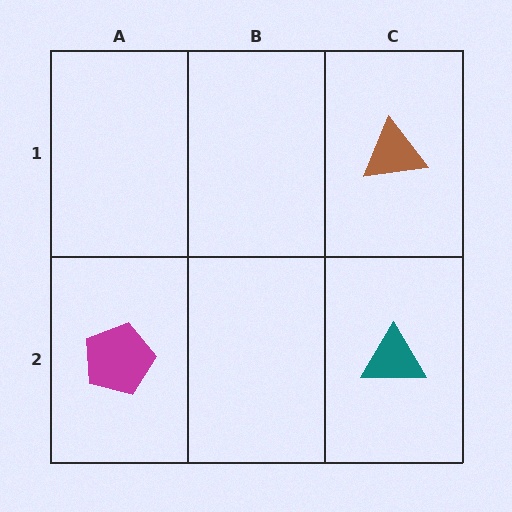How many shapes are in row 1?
1 shape.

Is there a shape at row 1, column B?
No, that cell is empty.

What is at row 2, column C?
A teal triangle.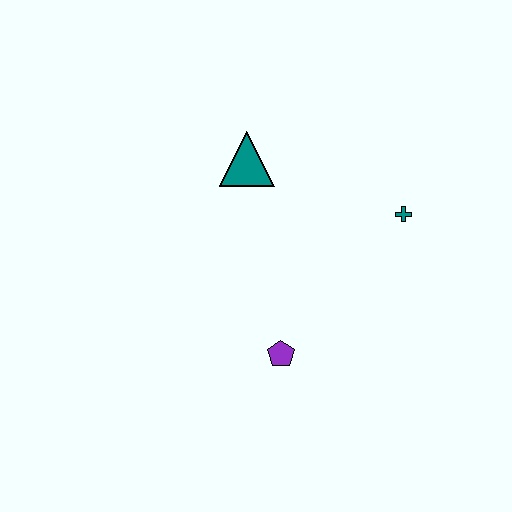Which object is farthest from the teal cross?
The purple pentagon is farthest from the teal cross.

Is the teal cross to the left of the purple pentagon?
No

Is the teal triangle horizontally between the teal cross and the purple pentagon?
No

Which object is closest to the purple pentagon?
The teal cross is closest to the purple pentagon.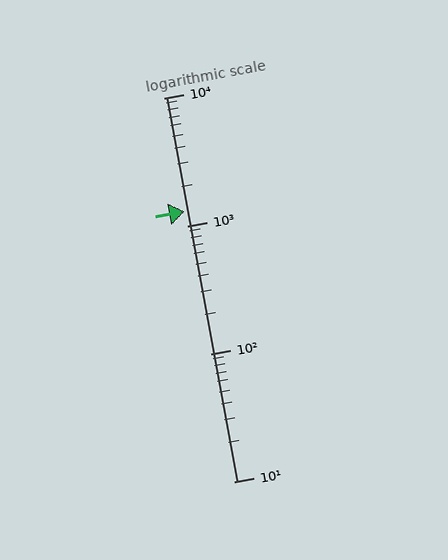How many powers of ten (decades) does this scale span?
The scale spans 3 decades, from 10 to 10000.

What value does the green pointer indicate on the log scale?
The pointer indicates approximately 1300.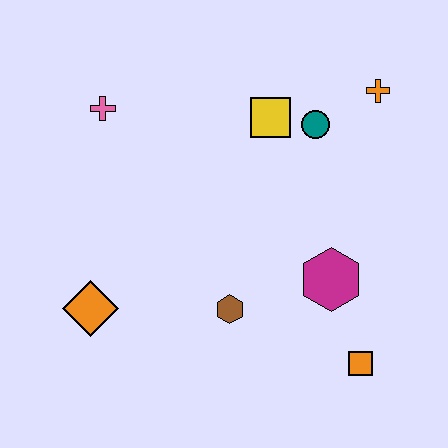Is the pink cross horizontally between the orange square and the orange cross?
No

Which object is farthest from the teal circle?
The orange diamond is farthest from the teal circle.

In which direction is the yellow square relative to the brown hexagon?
The yellow square is above the brown hexagon.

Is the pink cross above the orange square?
Yes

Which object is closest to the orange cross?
The teal circle is closest to the orange cross.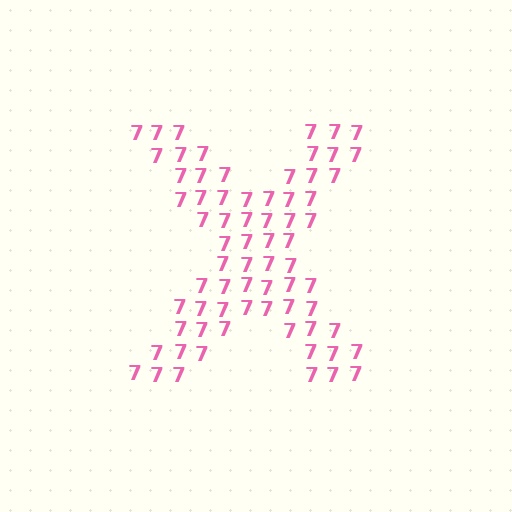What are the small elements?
The small elements are digit 7's.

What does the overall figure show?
The overall figure shows the letter X.